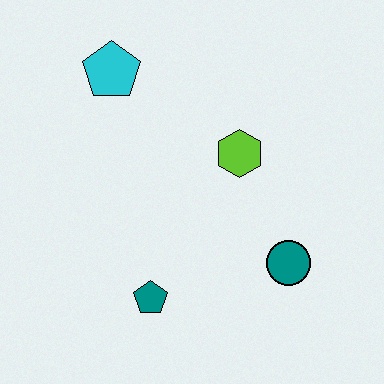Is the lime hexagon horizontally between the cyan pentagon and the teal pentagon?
No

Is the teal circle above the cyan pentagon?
No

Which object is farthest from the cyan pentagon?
The teal circle is farthest from the cyan pentagon.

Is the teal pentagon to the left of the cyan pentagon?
No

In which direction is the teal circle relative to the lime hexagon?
The teal circle is below the lime hexagon.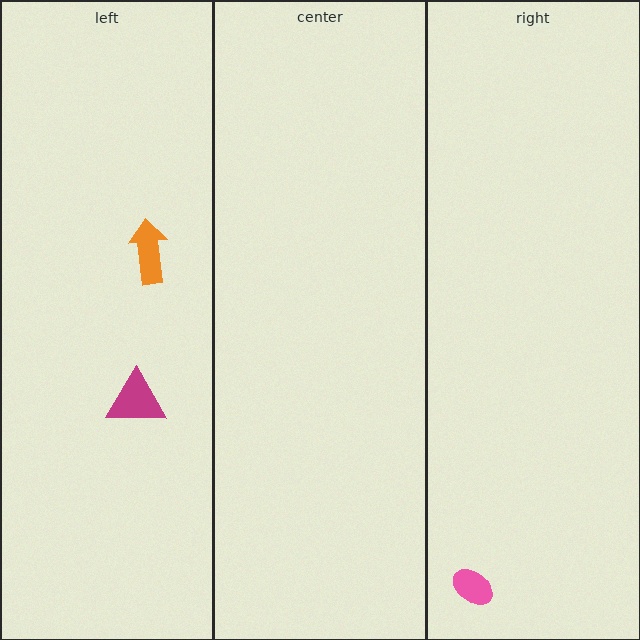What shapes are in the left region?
The orange arrow, the magenta triangle.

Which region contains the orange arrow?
The left region.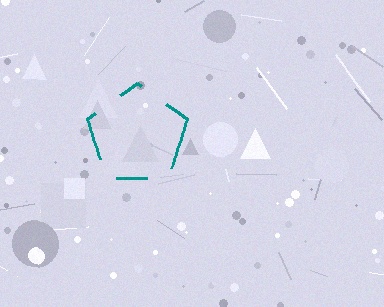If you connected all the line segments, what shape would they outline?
They would outline a pentagon.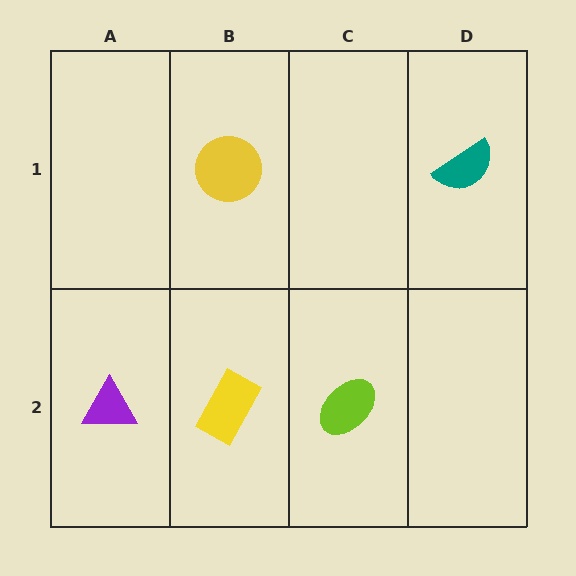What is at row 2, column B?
A yellow rectangle.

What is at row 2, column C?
A lime ellipse.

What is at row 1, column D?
A teal semicircle.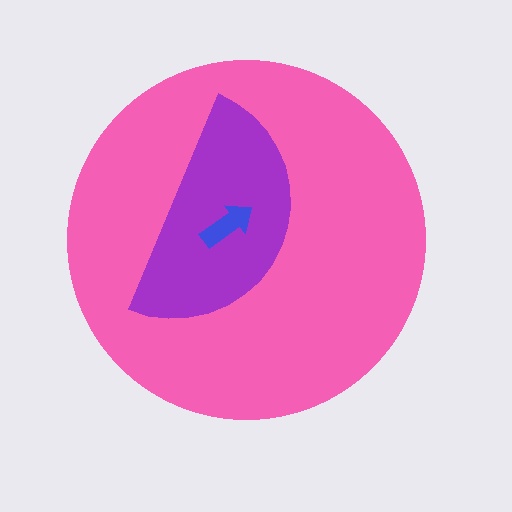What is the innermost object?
The blue arrow.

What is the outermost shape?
The pink circle.